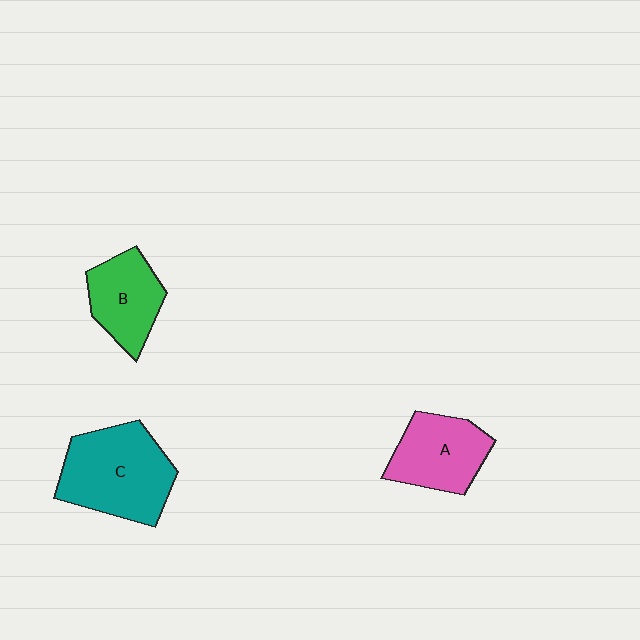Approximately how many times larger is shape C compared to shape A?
Approximately 1.4 times.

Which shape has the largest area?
Shape C (teal).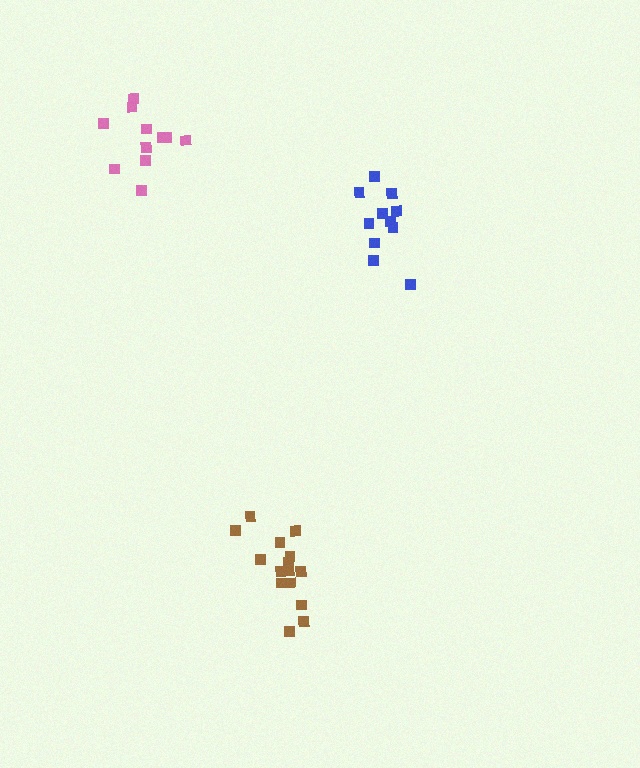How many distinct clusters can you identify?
There are 3 distinct clusters.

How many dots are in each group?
Group 1: 15 dots, Group 2: 11 dots, Group 3: 11 dots (37 total).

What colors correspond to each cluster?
The clusters are colored: brown, blue, pink.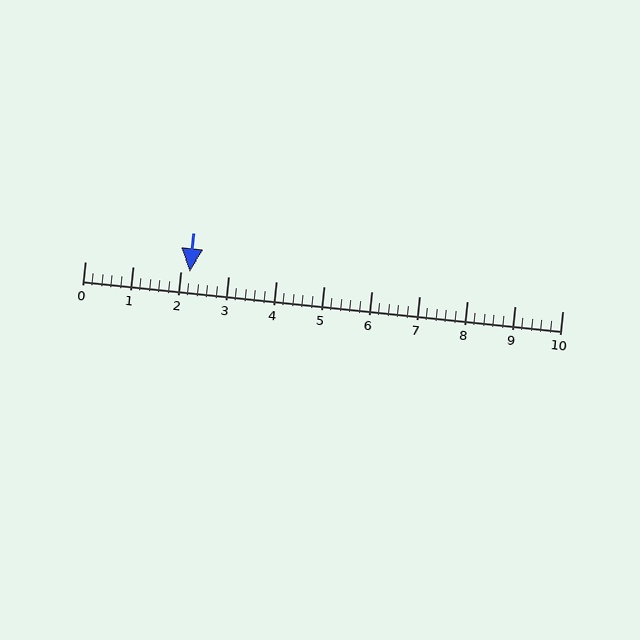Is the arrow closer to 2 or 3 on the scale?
The arrow is closer to 2.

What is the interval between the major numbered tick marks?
The major tick marks are spaced 1 units apart.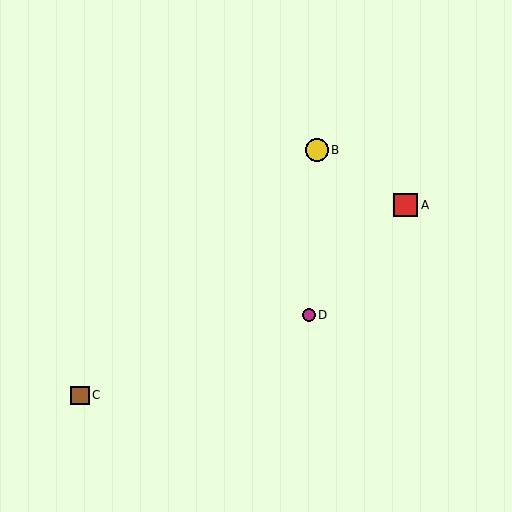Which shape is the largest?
The red square (labeled A) is the largest.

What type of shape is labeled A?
Shape A is a red square.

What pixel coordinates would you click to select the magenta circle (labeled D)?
Click at (309, 315) to select the magenta circle D.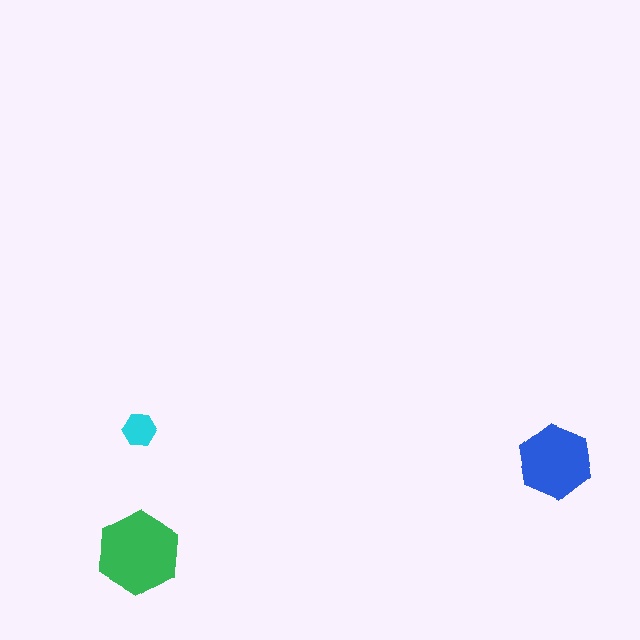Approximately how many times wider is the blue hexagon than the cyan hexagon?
About 2 times wider.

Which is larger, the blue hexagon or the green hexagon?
The green one.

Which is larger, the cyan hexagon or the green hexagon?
The green one.